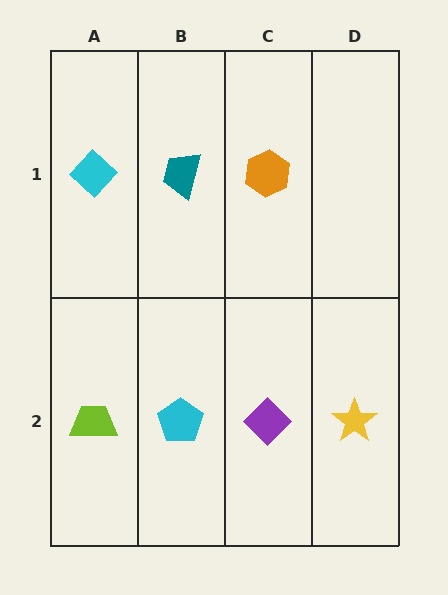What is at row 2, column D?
A yellow star.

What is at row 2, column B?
A cyan pentagon.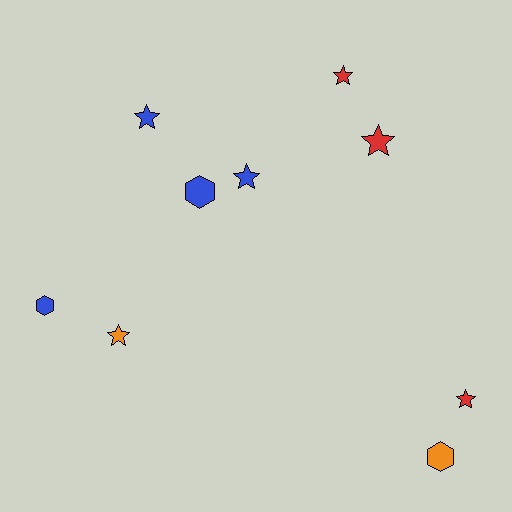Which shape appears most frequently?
Star, with 6 objects.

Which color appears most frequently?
Blue, with 4 objects.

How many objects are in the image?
There are 9 objects.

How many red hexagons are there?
There are no red hexagons.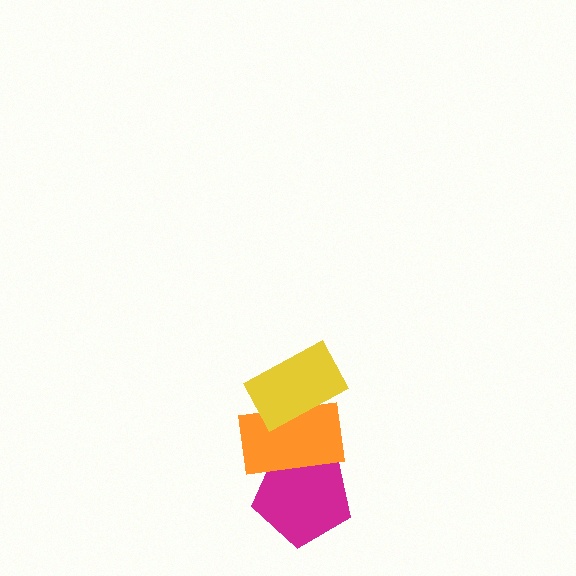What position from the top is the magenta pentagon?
The magenta pentagon is 3rd from the top.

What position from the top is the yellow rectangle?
The yellow rectangle is 1st from the top.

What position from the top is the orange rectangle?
The orange rectangle is 2nd from the top.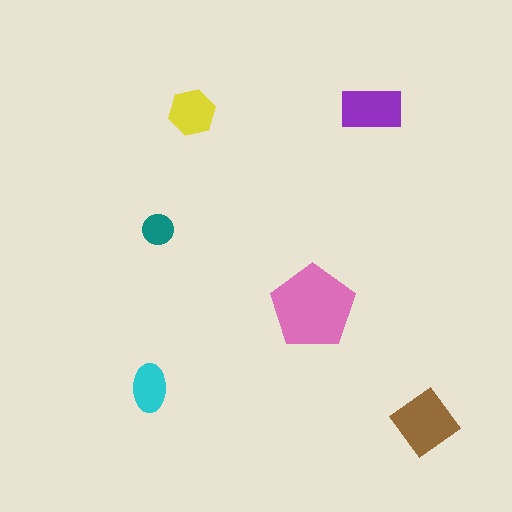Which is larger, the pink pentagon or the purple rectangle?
The pink pentagon.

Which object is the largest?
The pink pentagon.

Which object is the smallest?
The teal circle.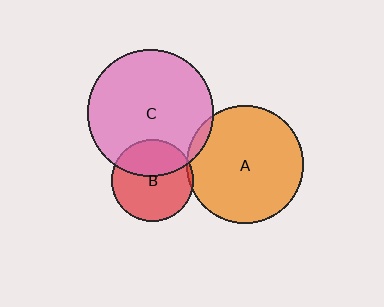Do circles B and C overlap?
Yes.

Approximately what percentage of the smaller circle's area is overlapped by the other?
Approximately 35%.